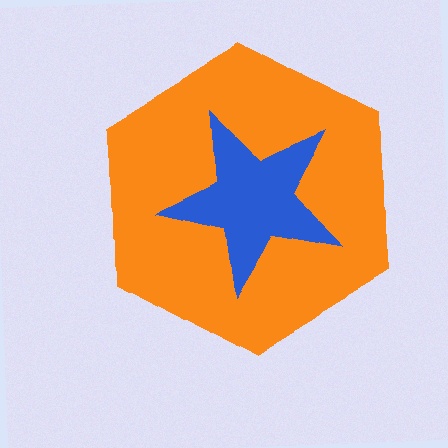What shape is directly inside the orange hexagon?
The blue star.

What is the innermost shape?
The blue star.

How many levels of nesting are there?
2.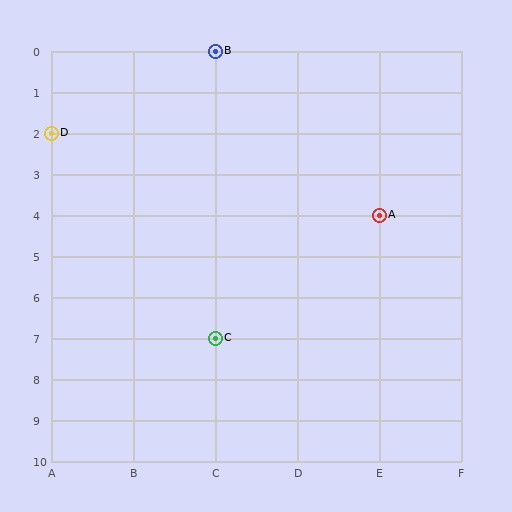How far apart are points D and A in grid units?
Points D and A are 4 columns and 2 rows apart (about 4.5 grid units diagonally).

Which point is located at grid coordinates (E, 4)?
Point A is at (E, 4).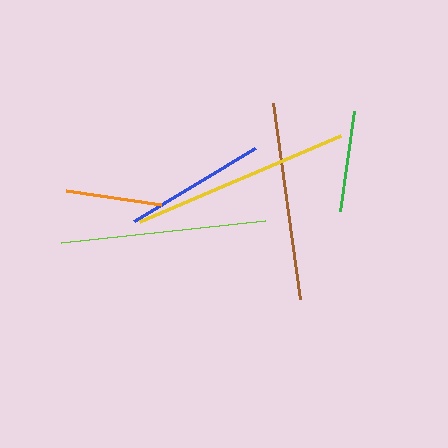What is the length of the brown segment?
The brown segment is approximately 198 pixels long.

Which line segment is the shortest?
The orange line is the shortest at approximately 96 pixels.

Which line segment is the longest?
The yellow line is the longest at approximately 218 pixels.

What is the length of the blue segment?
The blue segment is approximately 142 pixels long.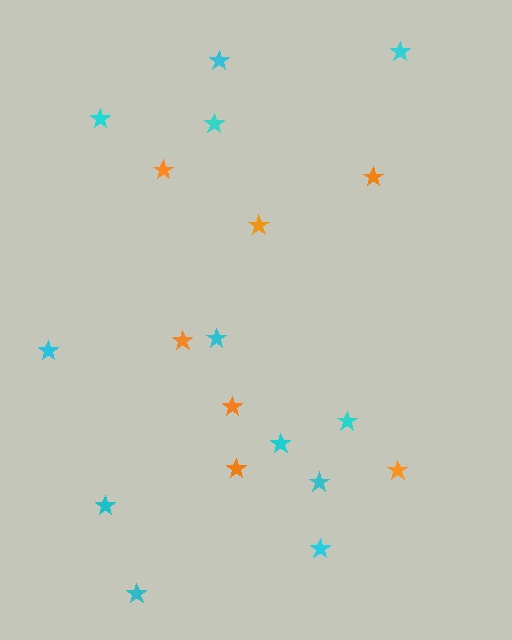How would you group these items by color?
There are 2 groups: one group of cyan stars (12) and one group of orange stars (7).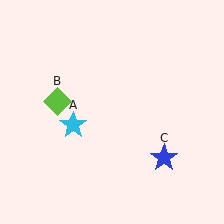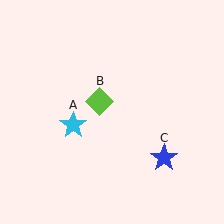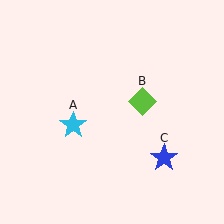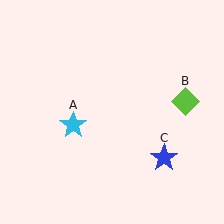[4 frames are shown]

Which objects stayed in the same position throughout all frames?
Cyan star (object A) and blue star (object C) remained stationary.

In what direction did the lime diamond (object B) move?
The lime diamond (object B) moved right.